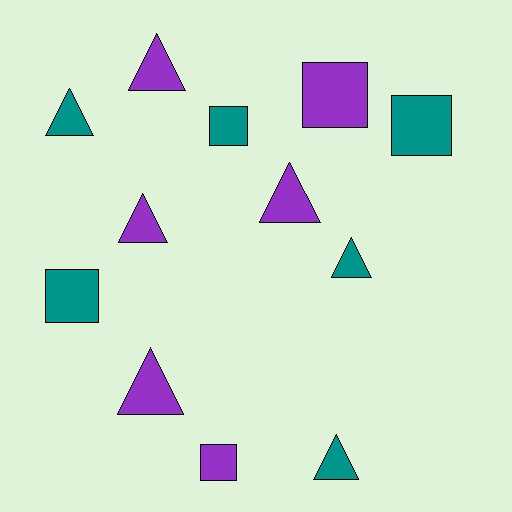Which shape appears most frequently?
Triangle, with 7 objects.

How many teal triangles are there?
There are 3 teal triangles.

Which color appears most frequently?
Purple, with 6 objects.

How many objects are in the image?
There are 12 objects.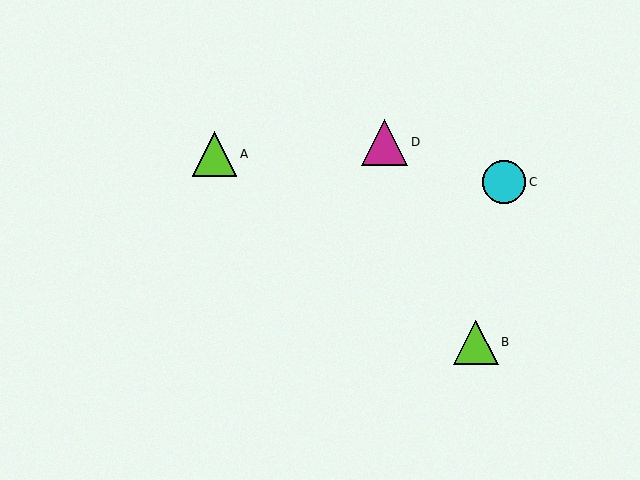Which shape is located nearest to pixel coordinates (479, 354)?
The lime triangle (labeled B) at (476, 342) is nearest to that location.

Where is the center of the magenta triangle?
The center of the magenta triangle is at (384, 142).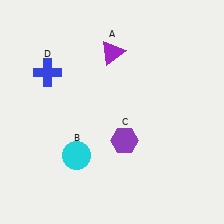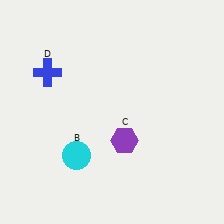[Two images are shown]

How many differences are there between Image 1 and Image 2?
There is 1 difference between the two images.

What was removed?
The purple triangle (A) was removed in Image 2.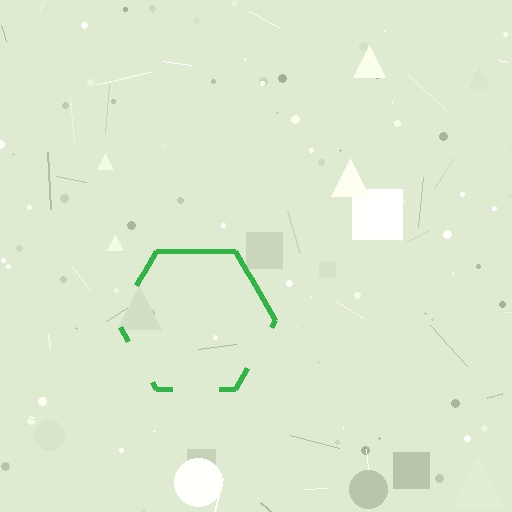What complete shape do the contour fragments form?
The contour fragments form a hexagon.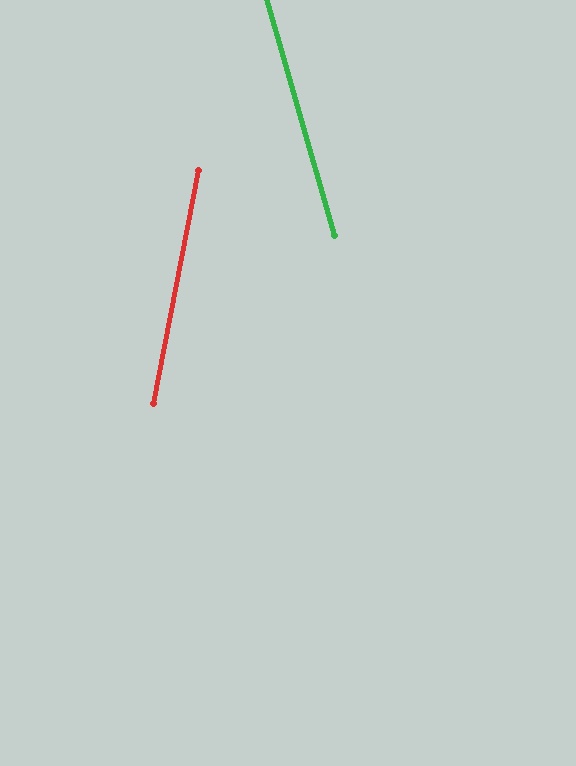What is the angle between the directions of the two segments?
Approximately 27 degrees.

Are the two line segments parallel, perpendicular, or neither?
Neither parallel nor perpendicular — they differ by about 27°.